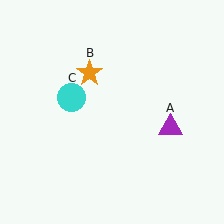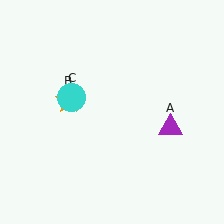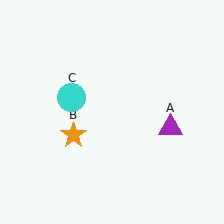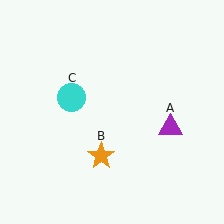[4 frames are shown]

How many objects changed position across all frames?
1 object changed position: orange star (object B).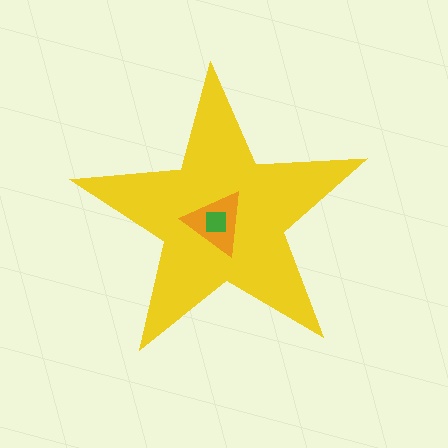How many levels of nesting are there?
3.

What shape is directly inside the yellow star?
The orange triangle.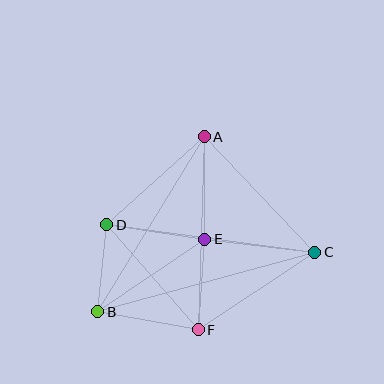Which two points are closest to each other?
Points B and D are closest to each other.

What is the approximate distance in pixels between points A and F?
The distance between A and F is approximately 193 pixels.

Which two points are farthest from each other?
Points B and C are farthest from each other.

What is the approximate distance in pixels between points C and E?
The distance between C and E is approximately 111 pixels.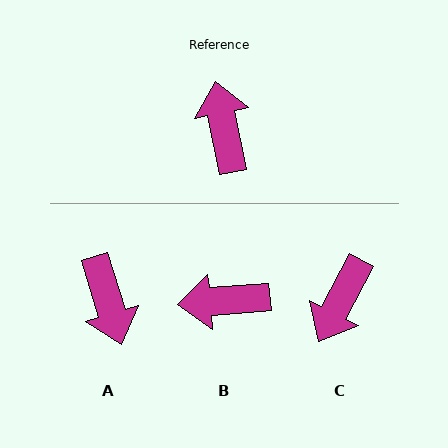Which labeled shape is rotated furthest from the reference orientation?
A, about 174 degrees away.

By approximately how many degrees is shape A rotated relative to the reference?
Approximately 174 degrees clockwise.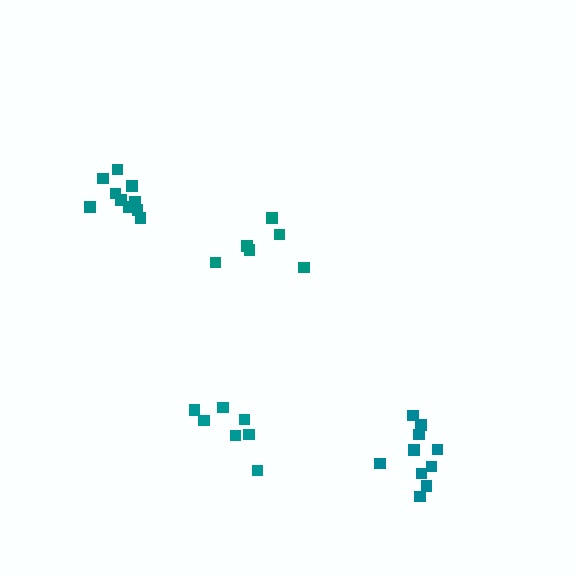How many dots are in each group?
Group 1: 10 dots, Group 2: 6 dots, Group 3: 7 dots, Group 4: 10 dots (33 total).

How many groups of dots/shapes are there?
There are 4 groups.